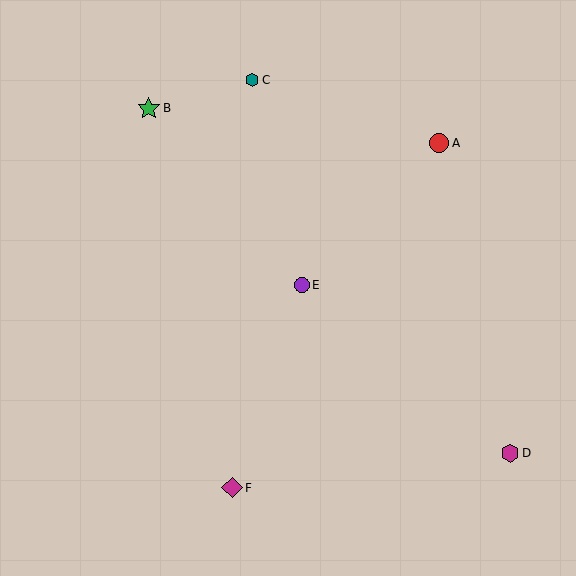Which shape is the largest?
The green star (labeled B) is the largest.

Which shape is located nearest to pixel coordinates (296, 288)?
The purple circle (labeled E) at (302, 285) is nearest to that location.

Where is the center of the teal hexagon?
The center of the teal hexagon is at (252, 80).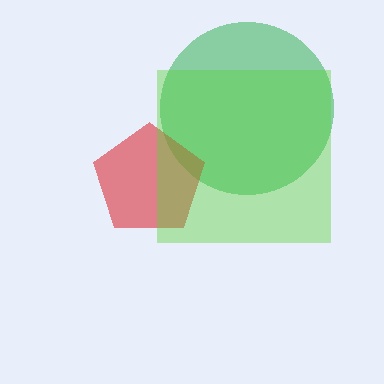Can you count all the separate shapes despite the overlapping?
Yes, there are 3 separate shapes.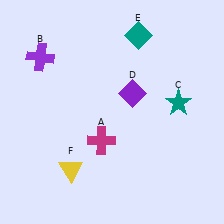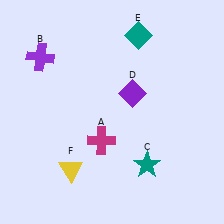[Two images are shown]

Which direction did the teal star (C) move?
The teal star (C) moved down.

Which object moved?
The teal star (C) moved down.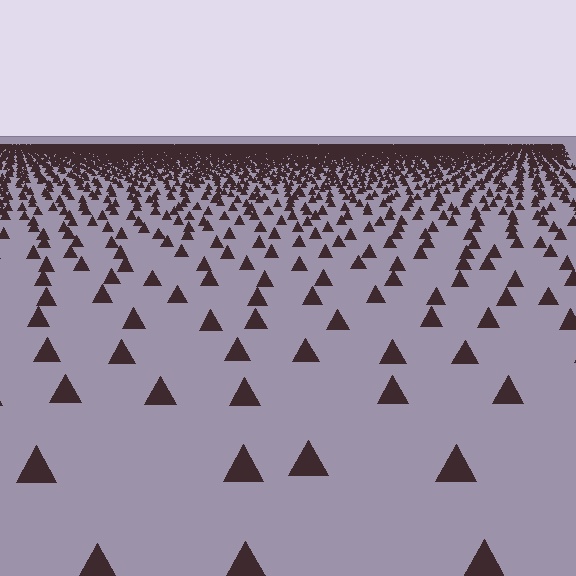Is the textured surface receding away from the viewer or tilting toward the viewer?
The surface is receding away from the viewer. Texture elements get smaller and denser toward the top.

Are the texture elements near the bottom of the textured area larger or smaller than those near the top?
Larger. Near the bottom, elements are closer to the viewer and appear at a bigger on-screen size.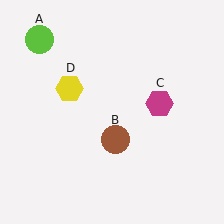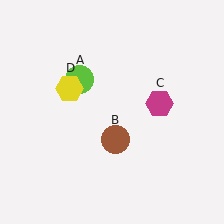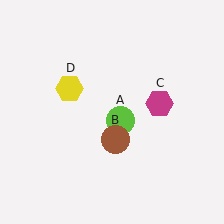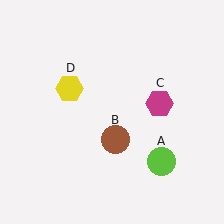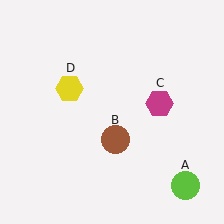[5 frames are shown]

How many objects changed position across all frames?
1 object changed position: lime circle (object A).